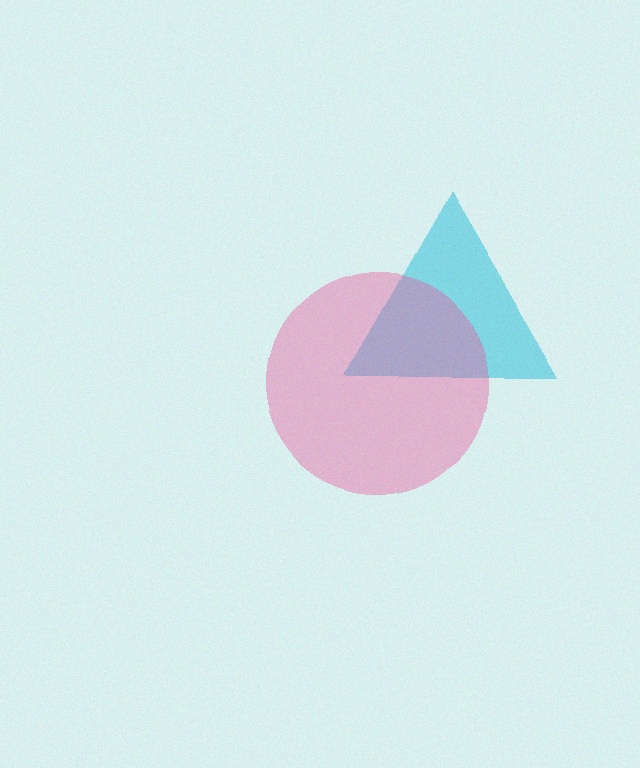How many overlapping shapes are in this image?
There are 2 overlapping shapes in the image.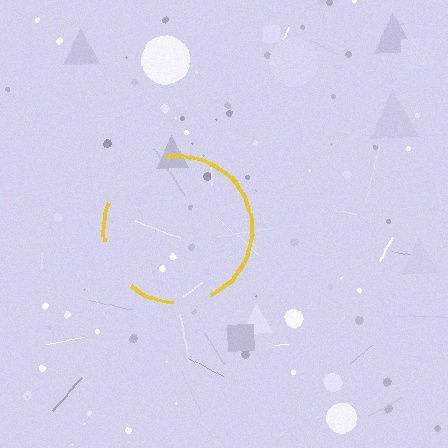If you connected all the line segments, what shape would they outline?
They would outline a circle.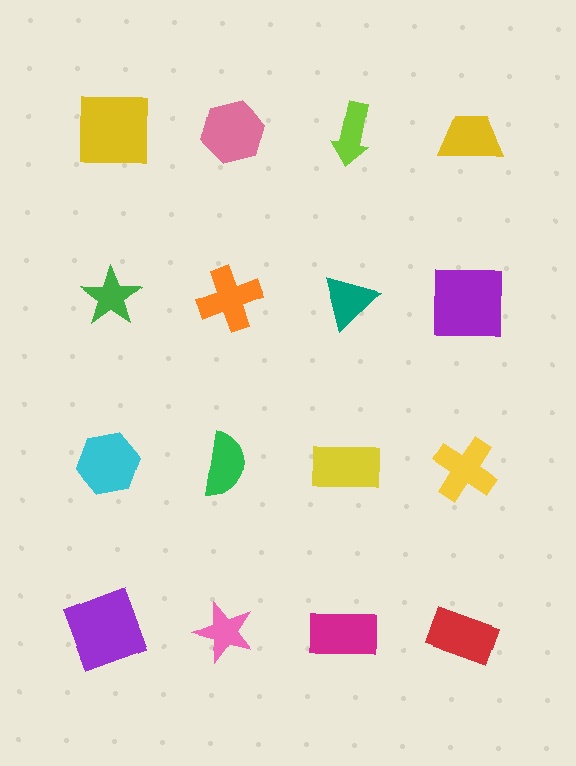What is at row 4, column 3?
A magenta rectangle.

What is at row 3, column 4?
A yellow cross.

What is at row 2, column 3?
A teal triangle.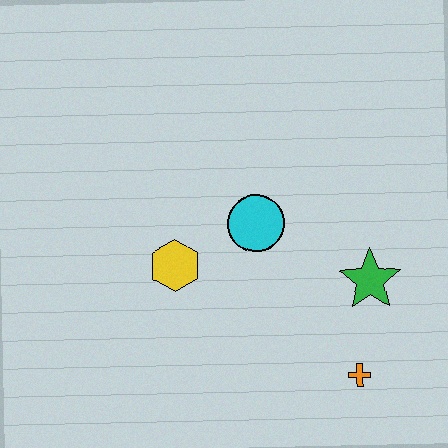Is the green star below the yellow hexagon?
Yes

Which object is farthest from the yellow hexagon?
The orange cross is farthest from the yellow hexagon.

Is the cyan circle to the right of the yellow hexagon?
Yes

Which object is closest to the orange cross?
The green star is closest to the orange cross.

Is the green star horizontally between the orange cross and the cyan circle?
No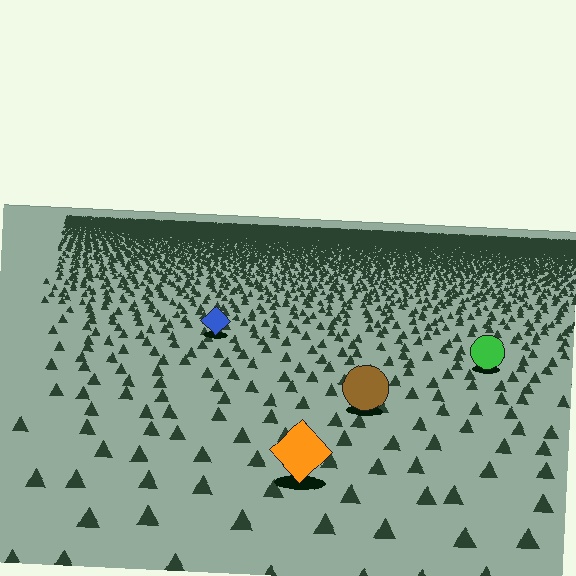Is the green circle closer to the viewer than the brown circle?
No. The brown circle is closer — you can tell from the texture gradient: the ground texture is coarser near it.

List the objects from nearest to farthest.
From nearest to farthest: the orange diamond, the brown circle, the green circle, the blue diamond.